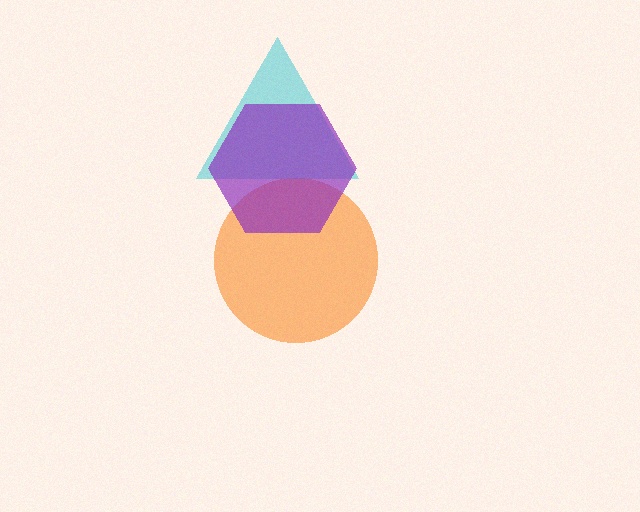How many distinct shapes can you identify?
There are 3 distinct shapes: an orange circle, a cyan triangle, a purple hexagon.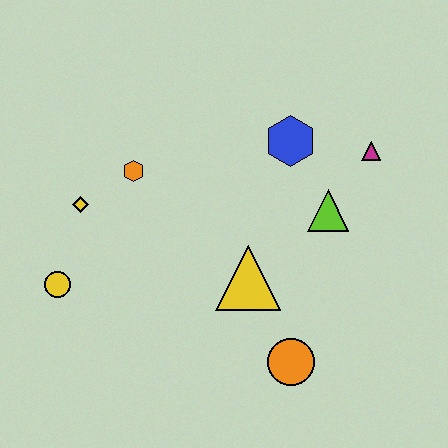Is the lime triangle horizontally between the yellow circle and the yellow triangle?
No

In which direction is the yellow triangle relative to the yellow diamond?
The yellow triangle is to the right of the yellow diamond.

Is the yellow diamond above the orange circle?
Yes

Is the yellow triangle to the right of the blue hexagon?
No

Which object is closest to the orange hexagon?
The yellow diamond is closest to the orange hexagon.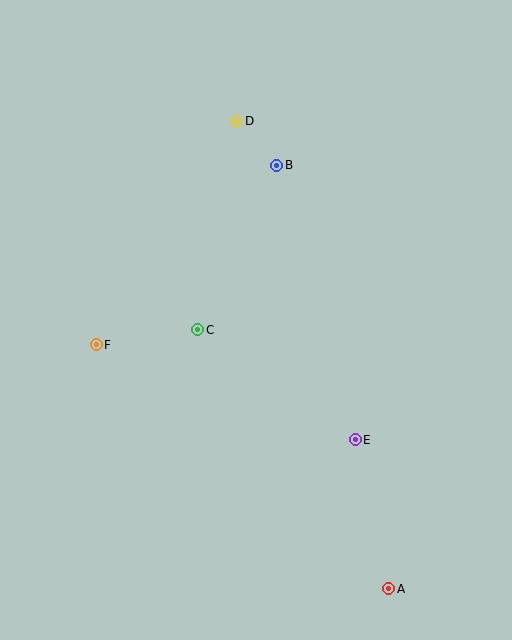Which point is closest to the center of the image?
Point C at (198, 330) is closest to the center.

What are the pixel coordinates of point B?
Point B is at (277, 165).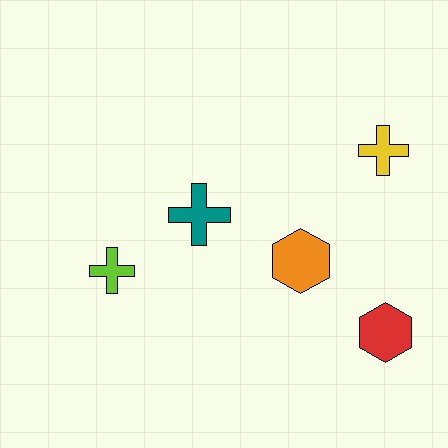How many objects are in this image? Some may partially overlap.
There are 5 objects.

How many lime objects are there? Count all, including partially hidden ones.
There is 1 lime object.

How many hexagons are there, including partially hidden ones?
There are 2 hexagons.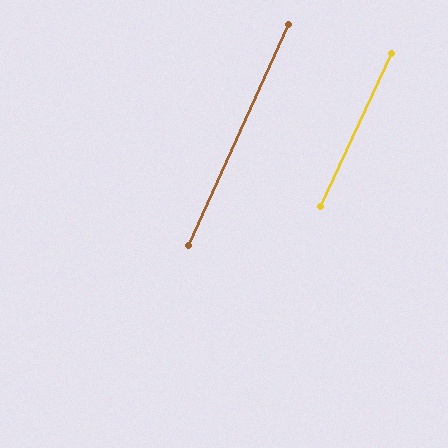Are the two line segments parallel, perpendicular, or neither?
Parallel — their directions differ by only 0.3°.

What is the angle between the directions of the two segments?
Approximately 0 degrees.